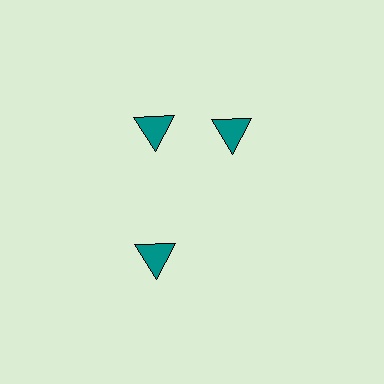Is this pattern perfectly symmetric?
No. The 3 teal triangles are arranged in a ring, but one element near the 3 o'clock position is rotated out of alignment along the ring, breaking the 3-fold rotational symmetry.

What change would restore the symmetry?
The symmetry would be restored by rotating it back into even spacing with its neighbors so that all 3 triangles sit at equal angles and equal distance from the center.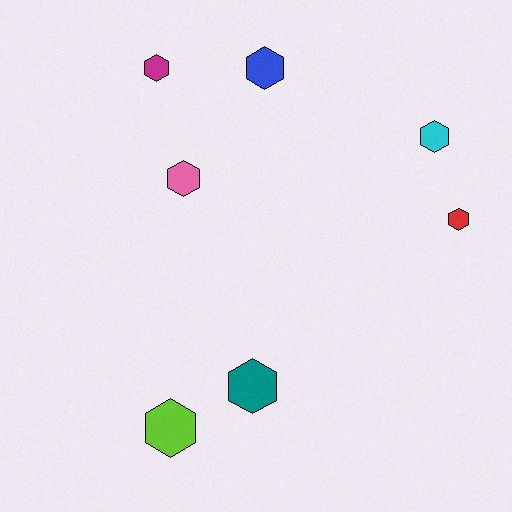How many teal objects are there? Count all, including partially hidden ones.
There is 1 teal object.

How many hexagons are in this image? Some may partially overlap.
There are 7 hexagons.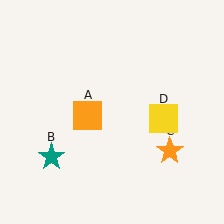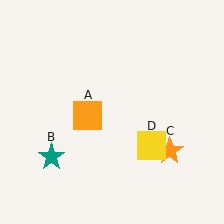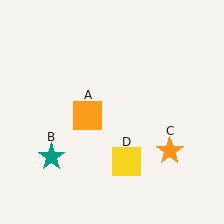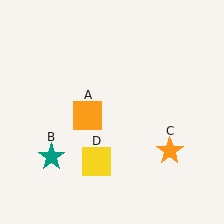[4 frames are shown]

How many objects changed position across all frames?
1 object changed position: yellow square (object D).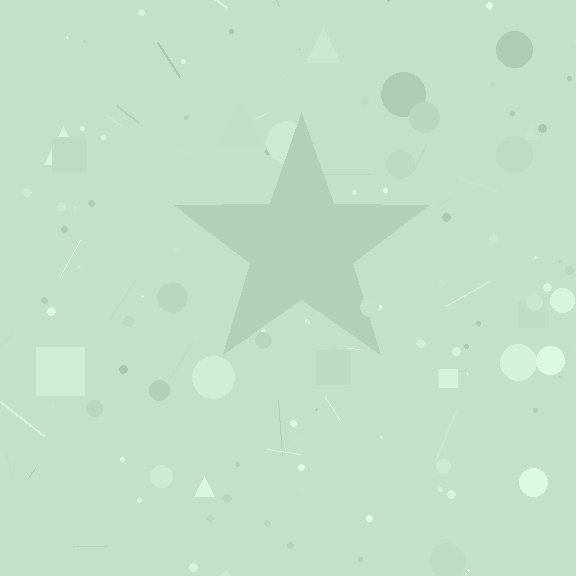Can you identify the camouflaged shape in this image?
The camouflaged shape is a star.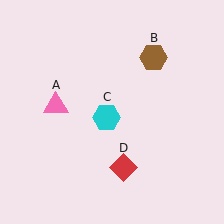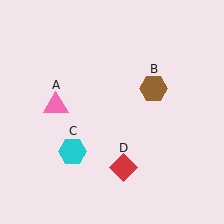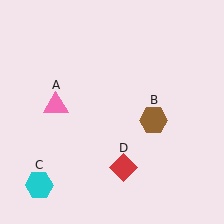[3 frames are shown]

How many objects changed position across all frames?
2 objects changed position: brown hexagon (object B), cyan hexagon (object C).